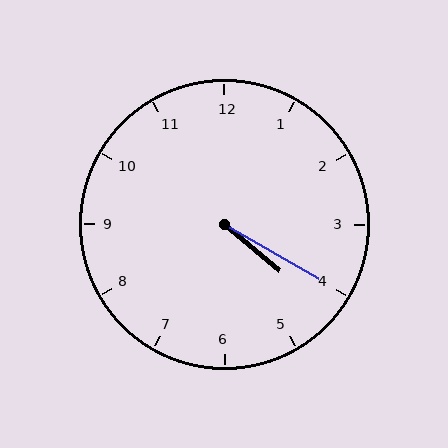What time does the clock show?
4:20.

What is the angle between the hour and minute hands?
Approximately 10 degrees.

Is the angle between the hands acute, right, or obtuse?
It is acute.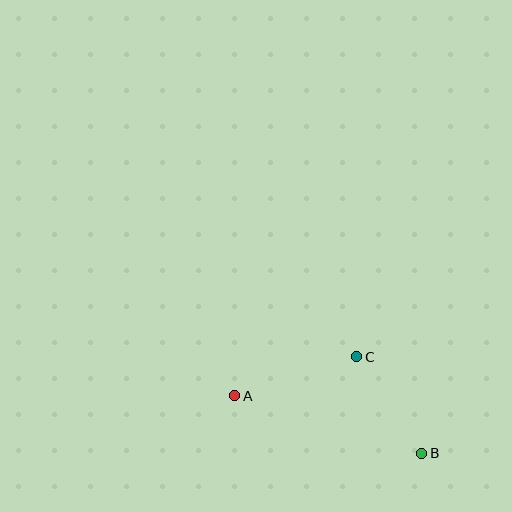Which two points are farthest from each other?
Points A and B are farthest from each other.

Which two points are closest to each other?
Points B and C are closest to each other.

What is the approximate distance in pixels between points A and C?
The distance between A and C is approximately 128 pixels.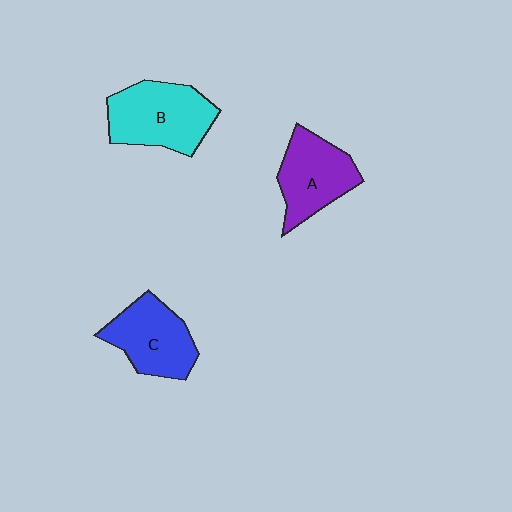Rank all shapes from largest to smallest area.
From largest to smallest: B (cyan), C (blue), A (purple).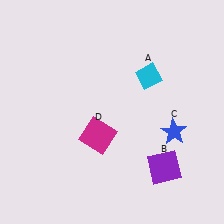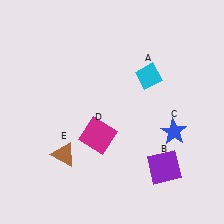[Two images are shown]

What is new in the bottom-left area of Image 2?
A brown triangle (E) was added in the bottom-left area of Image 2.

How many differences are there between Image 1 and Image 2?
There is 1 difference between the two images.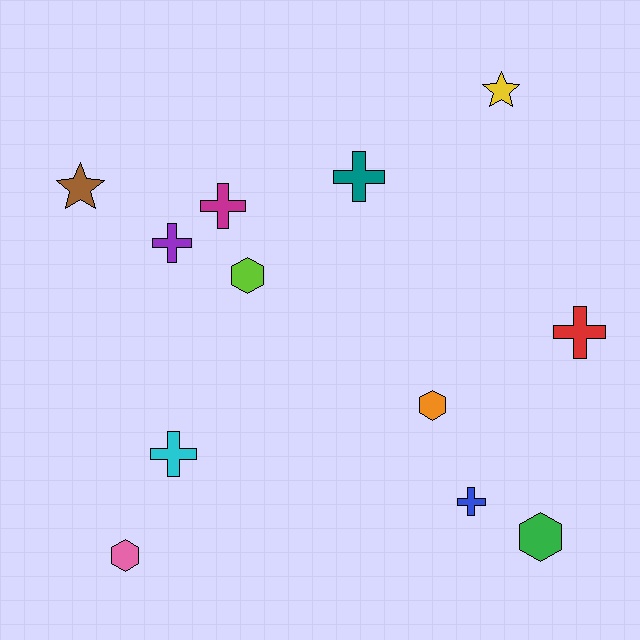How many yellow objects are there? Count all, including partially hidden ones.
There is 1 yellow object.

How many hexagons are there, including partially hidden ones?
There are 4 hexagons.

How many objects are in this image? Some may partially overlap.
There are 12 objects.